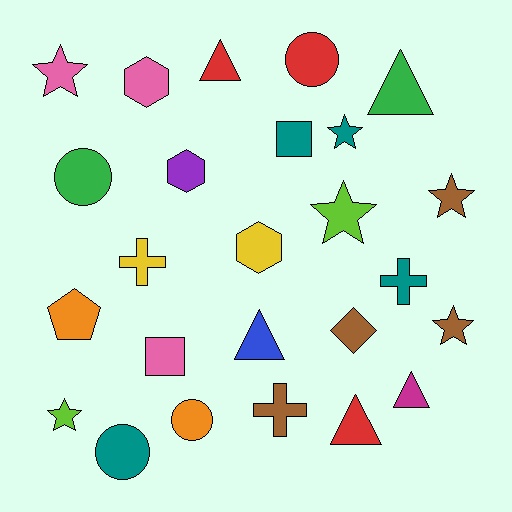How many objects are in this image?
There are 25 objects.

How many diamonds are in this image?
There is 1 diamond.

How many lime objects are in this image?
There are 2 lime objects.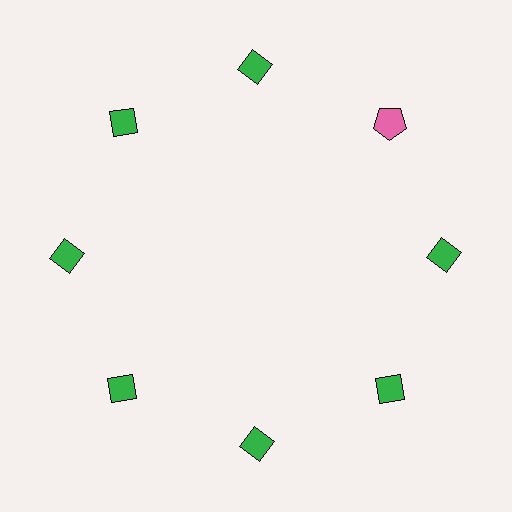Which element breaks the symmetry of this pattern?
The pink pentagon at roughly the 2 o'clock position breaks the symmetry. All other shapes are green diamonds.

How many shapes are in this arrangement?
There are 8 shapes arranged in a ring pattern.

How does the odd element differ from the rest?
It differs in both color (pink instead of green) and shape (pentagon instead of diamond).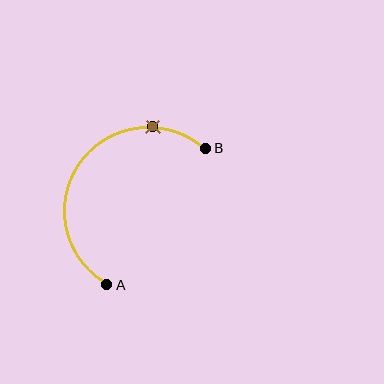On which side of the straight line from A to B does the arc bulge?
The arc bulges above and to the left of the straight line connecting A and B.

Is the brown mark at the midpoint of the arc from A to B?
No. The brown mark lies on the arc but is closer to endpoint B. The arc midpoint would be at the point on the curve equidistant along the arc from both A and B.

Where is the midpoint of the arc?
The arc midpoint is the point on the curve farthest from the straight line joining A and B. It sits above and to the left of that line.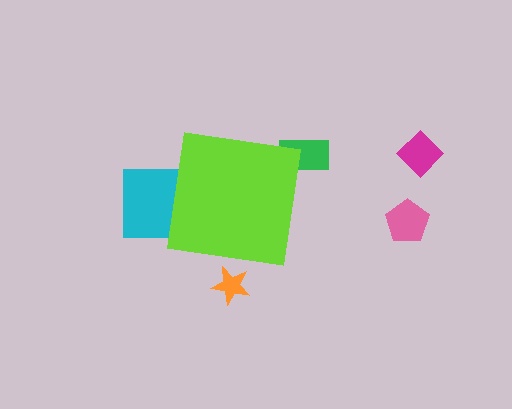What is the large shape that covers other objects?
A lime square.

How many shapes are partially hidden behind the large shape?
3 shapes are partially hidden.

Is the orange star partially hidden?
Yes, the orange star is partially hidden behind the lime square.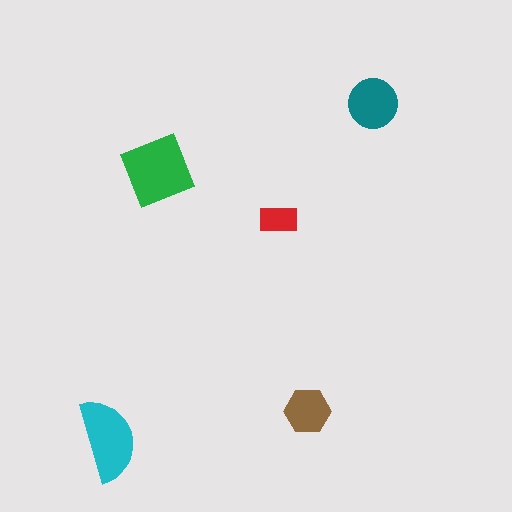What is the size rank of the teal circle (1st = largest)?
3rd.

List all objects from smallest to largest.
The red rectangle, the brown hexagon, the teal circle, the cyan semicircle, the green diamond.